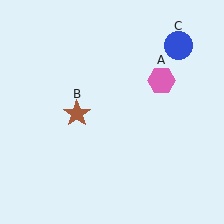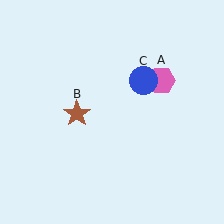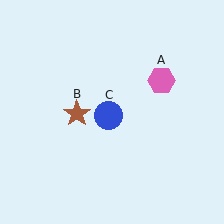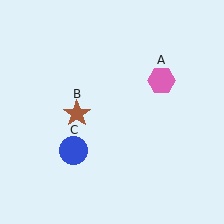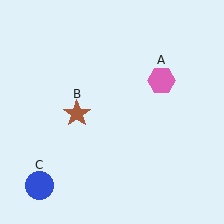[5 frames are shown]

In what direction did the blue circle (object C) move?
The blue circle (object C) moved down and to the left.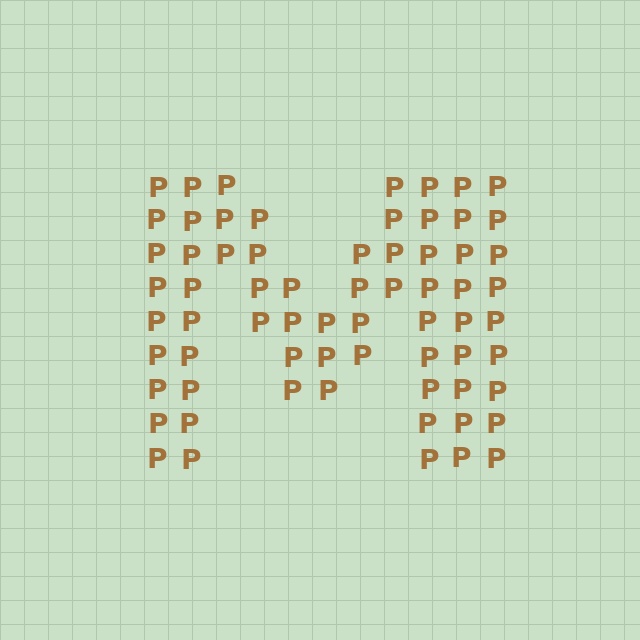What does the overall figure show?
The overall figure shows the letter M.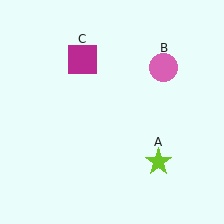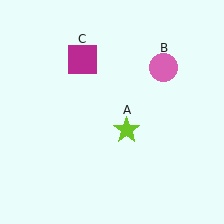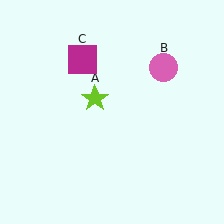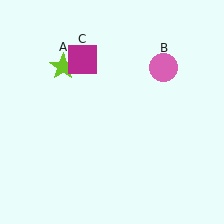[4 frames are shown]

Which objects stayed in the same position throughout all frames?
Pink circle (object B) and magenta square (object C) remained stationary.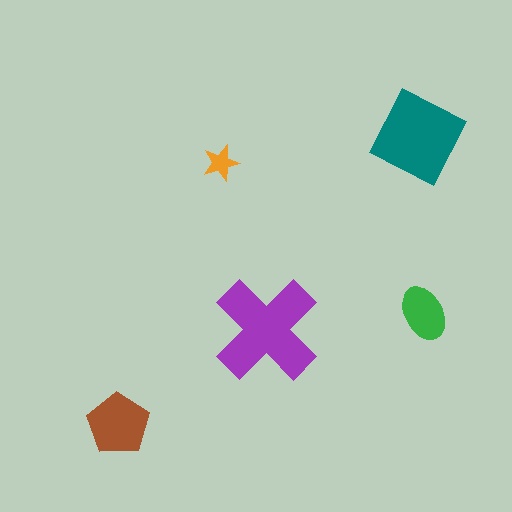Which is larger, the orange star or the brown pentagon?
The brown pentagon.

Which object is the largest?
The purple cross.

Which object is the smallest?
The orange star.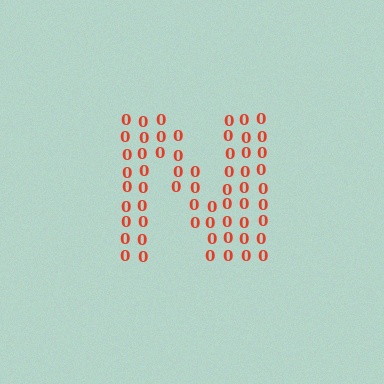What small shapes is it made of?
It is made of small digit 0's.